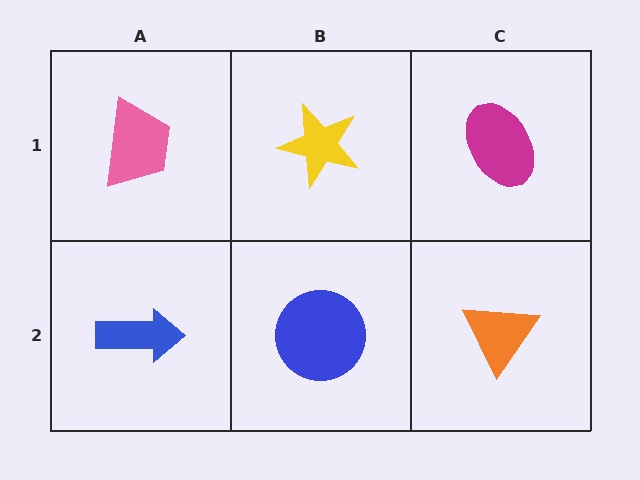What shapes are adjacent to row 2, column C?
A magenta ellipse (row 1, column C), a blue circle (row 2, column B).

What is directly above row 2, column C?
A magenta ellipse.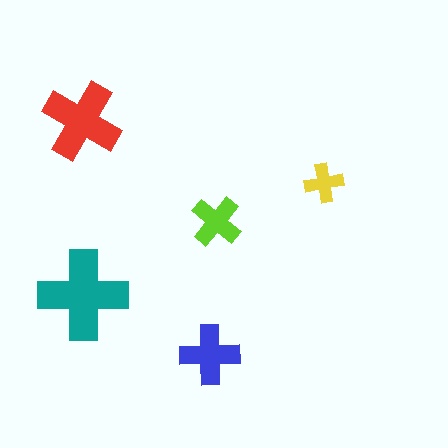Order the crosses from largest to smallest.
the teal one, the red one, the blue one, the lime one, the yellow one.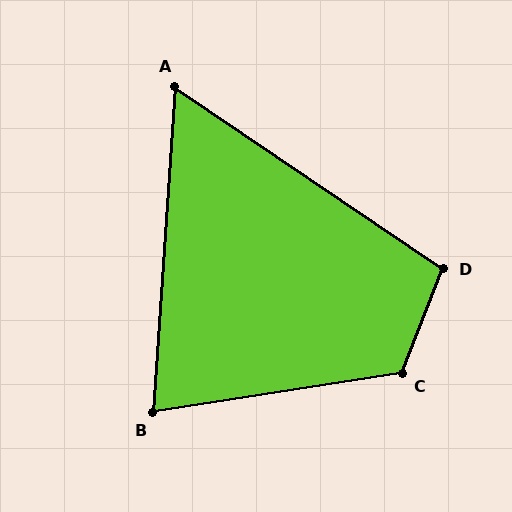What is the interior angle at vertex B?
Approximately 77 degrees (acute).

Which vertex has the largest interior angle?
C, at approximately 120 degrees.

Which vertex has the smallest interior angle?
A, at approximately 60 degrees.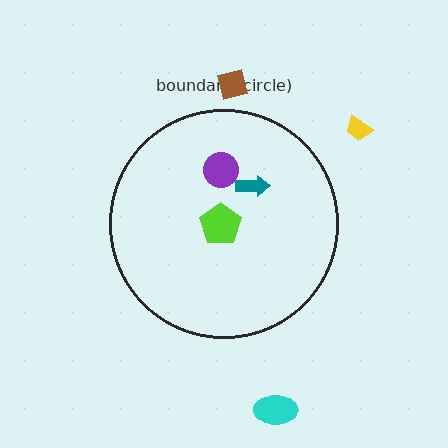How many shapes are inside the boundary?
3 inside, 3 outside.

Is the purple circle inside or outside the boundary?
Inside.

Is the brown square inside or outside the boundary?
Outside.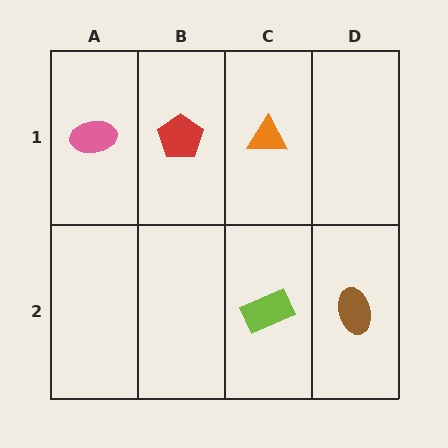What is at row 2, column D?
A brown ellipse.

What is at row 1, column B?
A red pentagon.